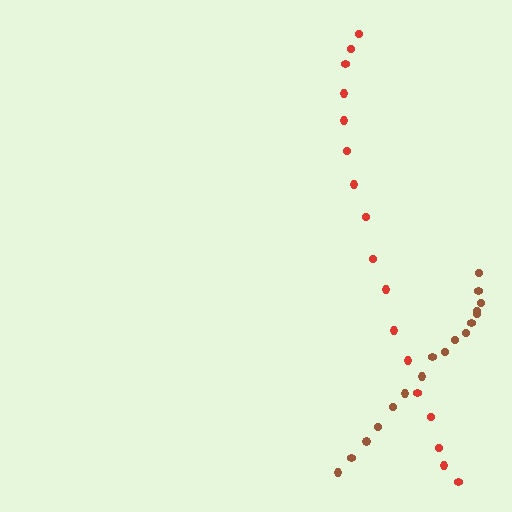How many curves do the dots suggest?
There are 2 distinct paths.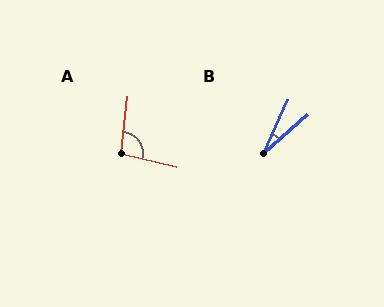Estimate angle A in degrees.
Approximately 97 degrees.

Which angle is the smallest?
B, at approximately 24 degrees.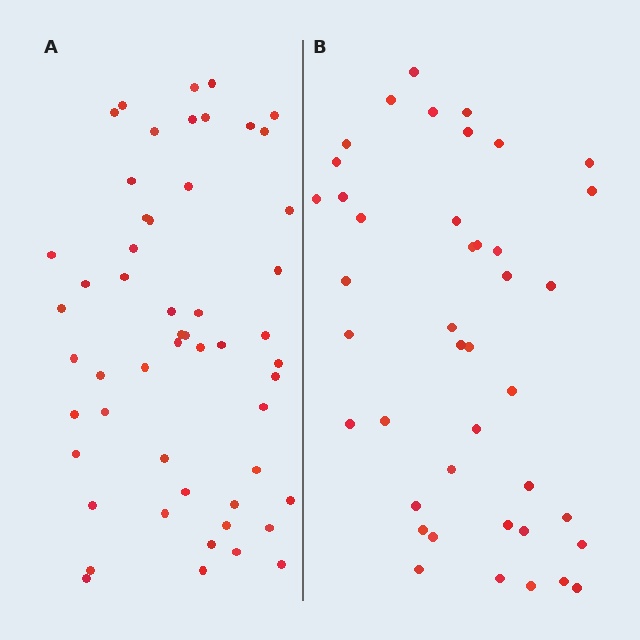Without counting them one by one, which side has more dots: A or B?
Region A (the left region) has more dots.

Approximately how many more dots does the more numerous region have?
Region A has roughly 12 or so more dots than region B.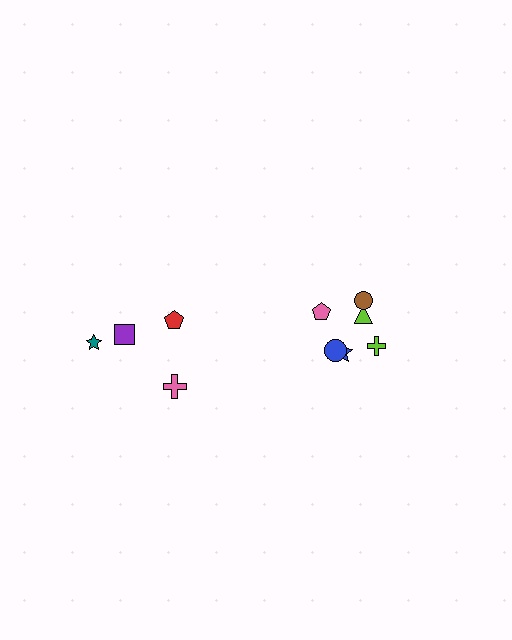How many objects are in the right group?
There are 6 objects.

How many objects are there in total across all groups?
There are 10 objects.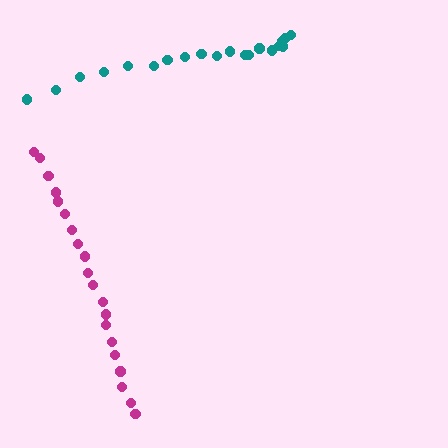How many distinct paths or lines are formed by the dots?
There are 2 distinct paths.